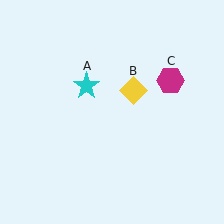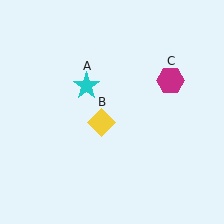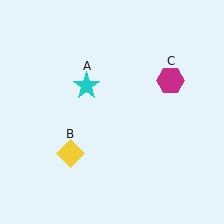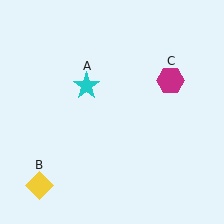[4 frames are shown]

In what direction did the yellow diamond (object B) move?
The yellow diamond (object B) moved down and to the left.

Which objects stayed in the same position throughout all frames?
Cyan star (object A) and magenta hexagon (object C) remained stationary.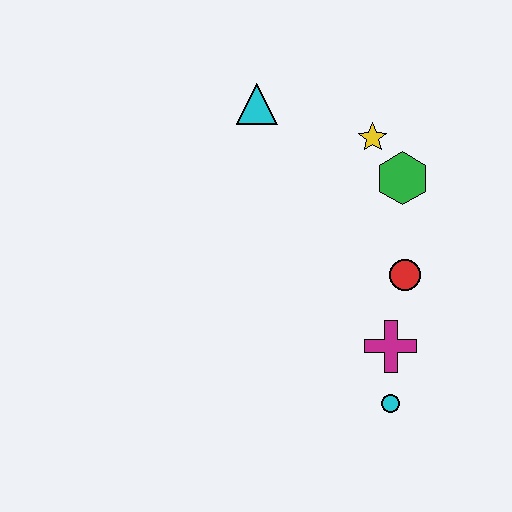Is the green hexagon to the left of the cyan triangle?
No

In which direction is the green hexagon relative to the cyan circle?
The green hexagon is above the cyan circle.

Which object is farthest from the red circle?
The cyan triangle is farthest from the red circle.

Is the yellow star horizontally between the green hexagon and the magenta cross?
No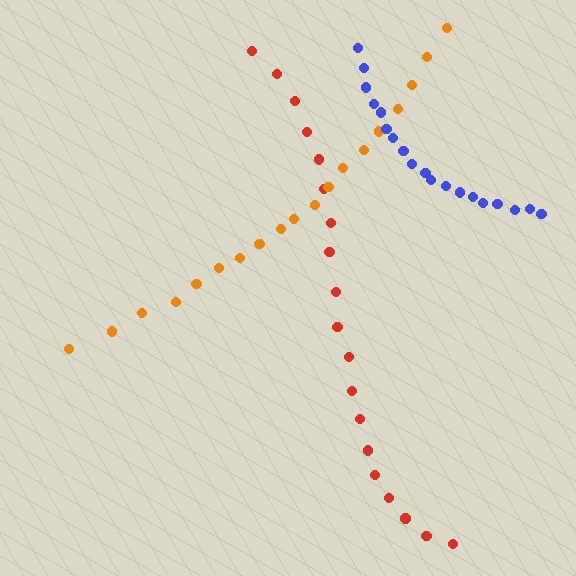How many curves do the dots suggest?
There are 3 distinct paths.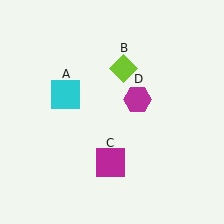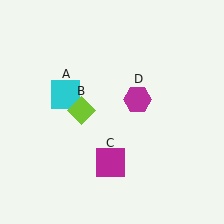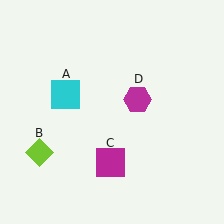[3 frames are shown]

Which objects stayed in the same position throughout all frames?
Cyan square (object A) and magenta square (object C) and magenta hexagon (object D) remained stationary.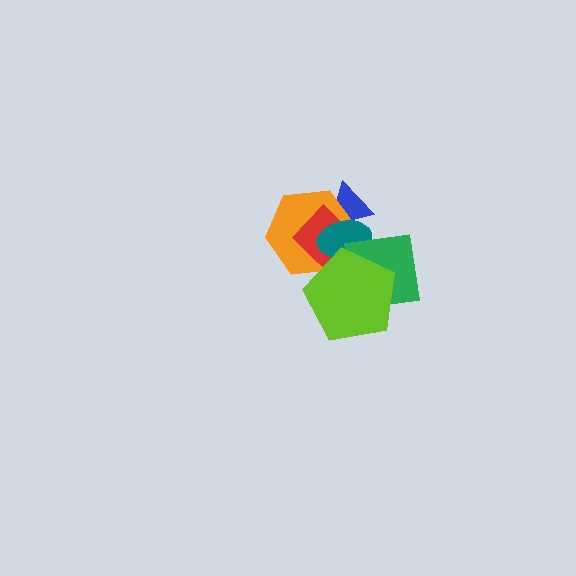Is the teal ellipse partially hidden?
Yes, it is partially covered by another shape.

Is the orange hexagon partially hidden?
Yes, it is partially covered by another shape.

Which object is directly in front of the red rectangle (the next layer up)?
The teal ellipse is directly in front of the red rectangle.